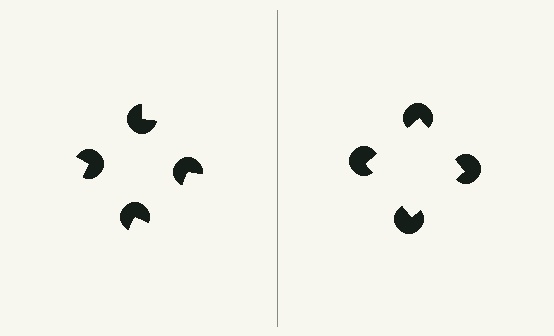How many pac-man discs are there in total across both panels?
8 — 4 on each side.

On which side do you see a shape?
An illusory square appears on the right side. On the left side the wedge cuts are rotated, so no coherent shape forms.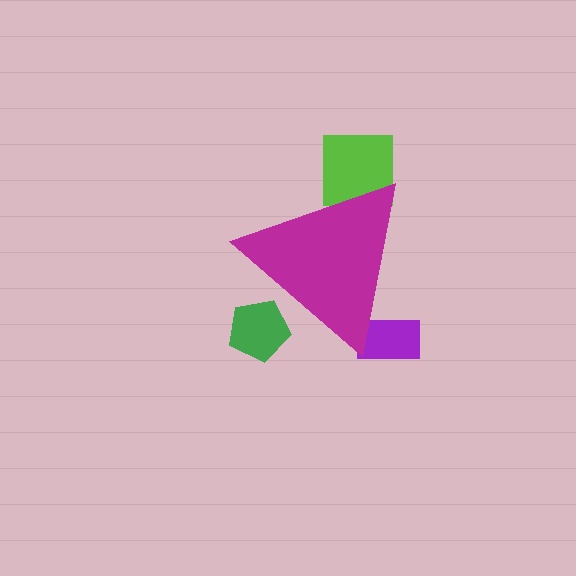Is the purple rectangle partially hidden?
Yes, the purple rectangle is partially hidden behind the magenta triangle.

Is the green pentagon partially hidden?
Yes, the green pentagon is partially hidden behind the magenta triangle.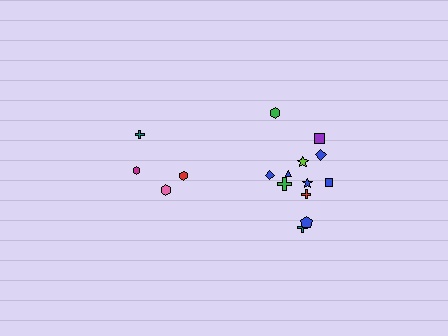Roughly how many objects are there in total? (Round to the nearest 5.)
Roughly 15 objects in total.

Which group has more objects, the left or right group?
The right group.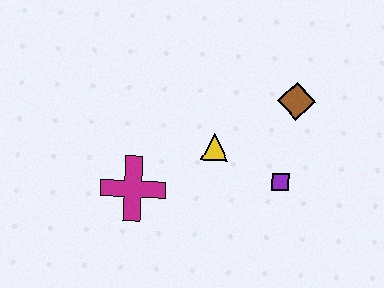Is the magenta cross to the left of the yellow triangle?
Yes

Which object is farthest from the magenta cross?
The brown diamond is farthest from the magenta cross.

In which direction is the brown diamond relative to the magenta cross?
The brown diamond is to the right of the magenta cross.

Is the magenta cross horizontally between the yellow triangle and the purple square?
No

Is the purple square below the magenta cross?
No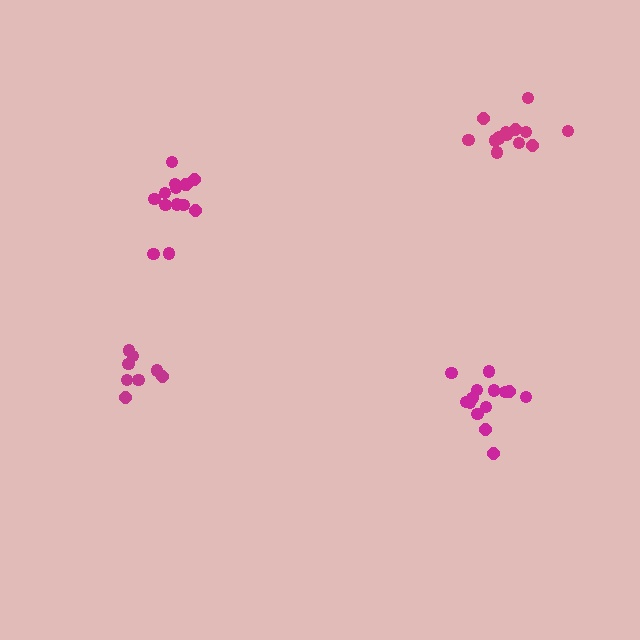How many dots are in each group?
Group 1: 14 dots, Group 2: 14 dots, Group 3: 8 dots, Group 4: 14 dots (50 total).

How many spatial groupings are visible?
There are 4 spatial groupings.